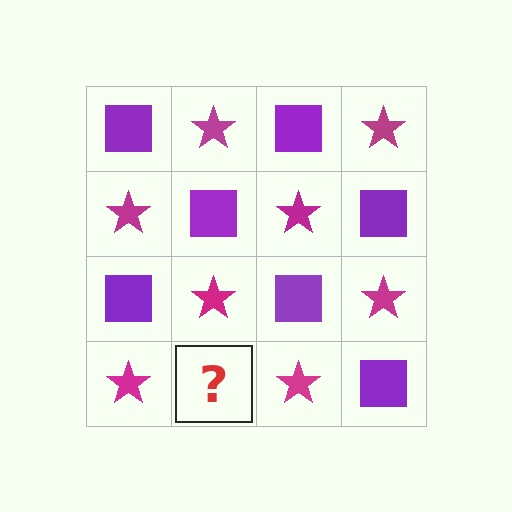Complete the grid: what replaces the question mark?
The question mark should be replaced with a purple square.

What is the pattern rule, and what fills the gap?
The rule is that it alternates purple square and magenta star in a checkerboard pattern. The gap should be filled with a purple square.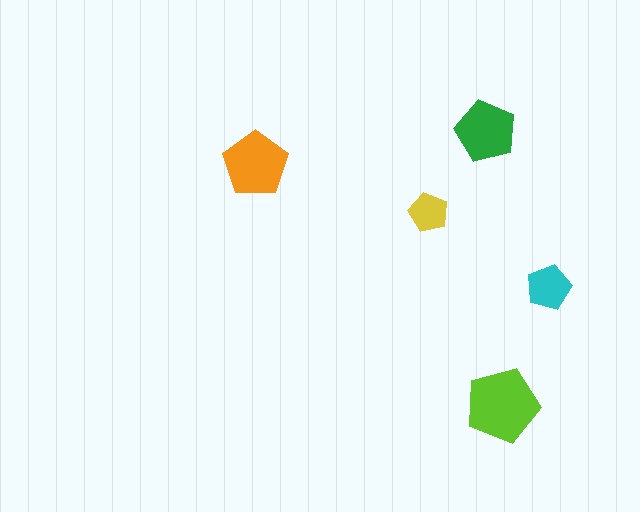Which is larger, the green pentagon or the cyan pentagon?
The green one.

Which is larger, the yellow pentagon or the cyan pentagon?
The cyan one.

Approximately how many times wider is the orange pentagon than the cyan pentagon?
About 1.5 times wider.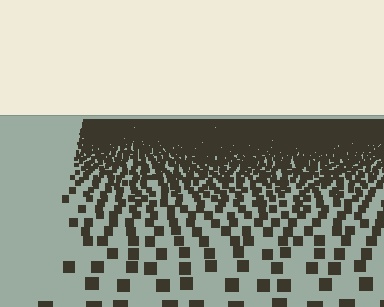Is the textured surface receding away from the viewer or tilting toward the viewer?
The surface is receding away from the viewer. Texture elements get smaller and denser toward the top.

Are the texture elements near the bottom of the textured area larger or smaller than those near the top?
Larger. Near the bottom, elements are closer to the viewer and appear at a bigger on-screen size.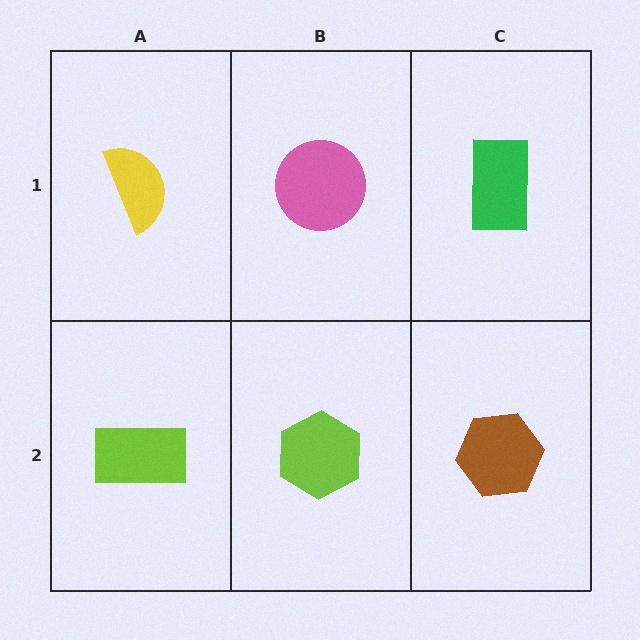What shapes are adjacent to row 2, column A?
A yellow semicircle (row 1, column A), a lime hexagon (row 2, column B).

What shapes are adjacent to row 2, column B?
A pink circle (row 1, column B), a lime rectangle (row 2, column A), a brown hexagon (row 2, column C).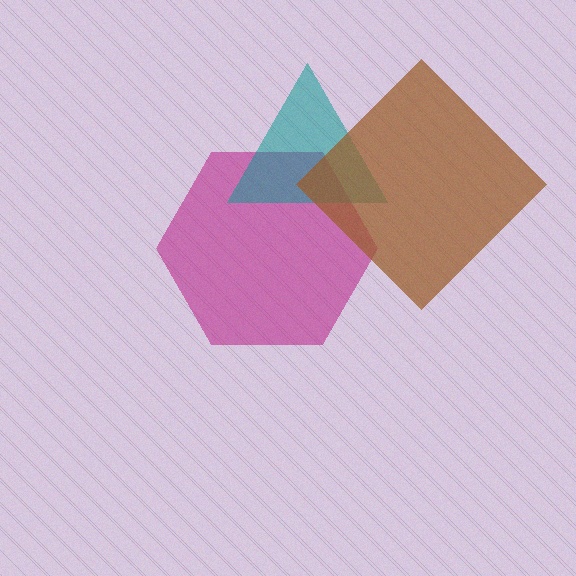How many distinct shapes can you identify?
There are 3 distinct shapes: a magenta hexagon, a teal triangle, a brown diamond.